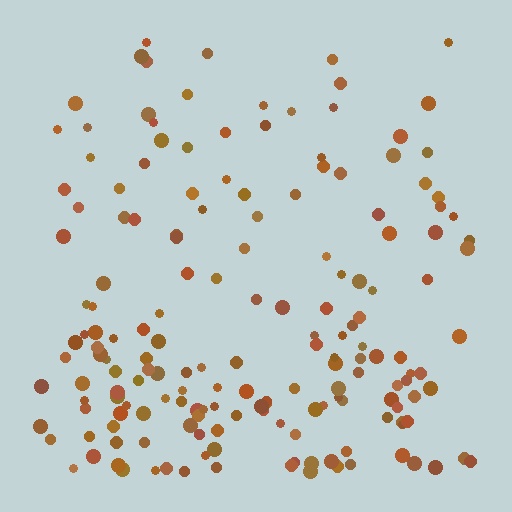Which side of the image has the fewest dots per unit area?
The top.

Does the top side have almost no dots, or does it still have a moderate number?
Still a moderate number, just noticeably fewer than the bottom.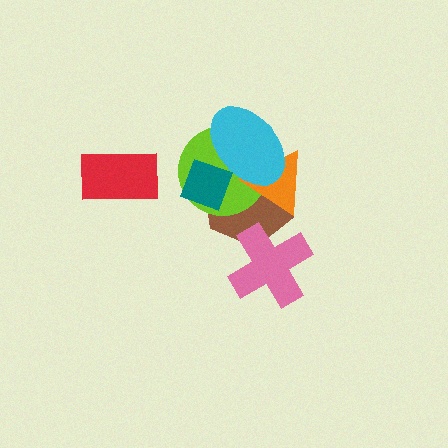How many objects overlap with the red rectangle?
0 objects overlap with the red rectangle.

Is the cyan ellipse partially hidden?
Yes, it is partially covered by another shape.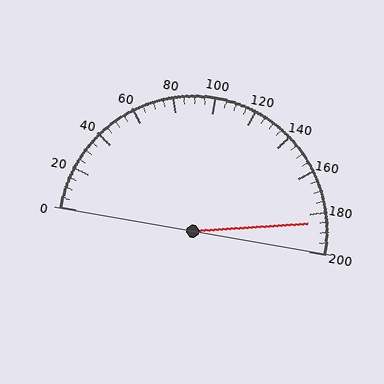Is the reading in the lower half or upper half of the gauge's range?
The reading is in the upper half of the range (0 to 200).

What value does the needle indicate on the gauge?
The needle indicates approximately 185.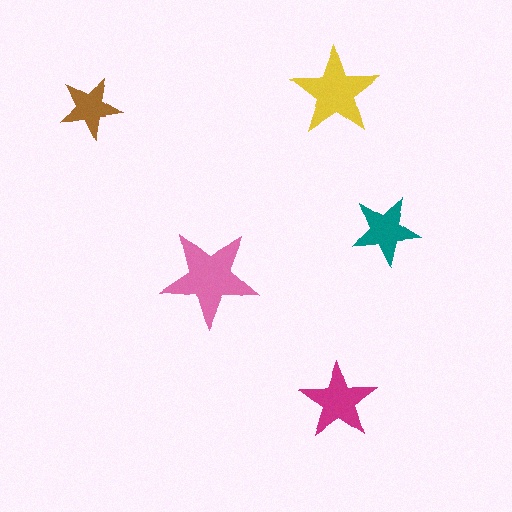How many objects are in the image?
There are 5 objects in the image.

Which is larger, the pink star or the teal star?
The pink one.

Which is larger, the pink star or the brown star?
The pink one.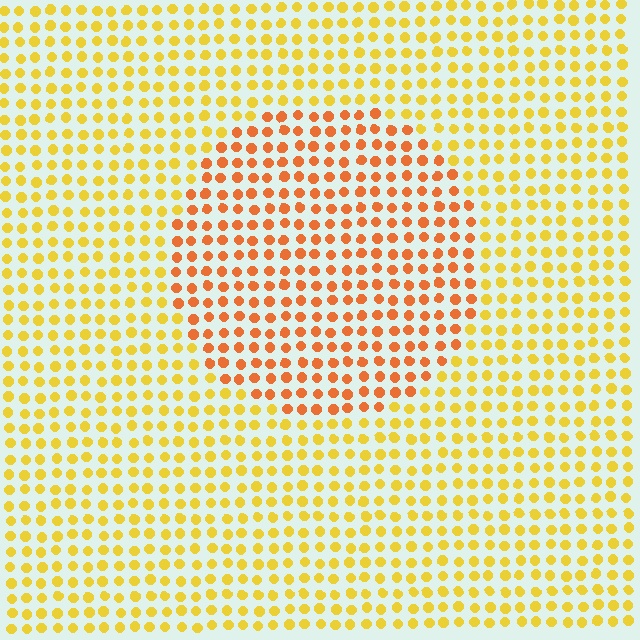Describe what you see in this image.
The image is filled with small yellow elements in a uniform arrangement. A circle-shaped region is visible where the elements are tinted to a slightly different hue, forming a subtle color boundary.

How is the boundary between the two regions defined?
The boundary is defined purely by a slight shift in hue (about 32 degrees). Spacing, size, and orientation are identical on both sides.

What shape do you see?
I see a circle.